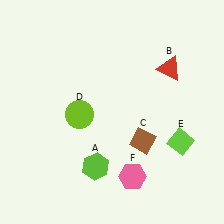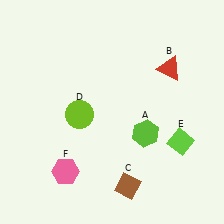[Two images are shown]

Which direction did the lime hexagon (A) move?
The lime hexagon (A) moved right.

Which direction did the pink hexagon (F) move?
The pink hexagon (F) moved left.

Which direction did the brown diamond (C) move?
The brown diamond (C) moved down.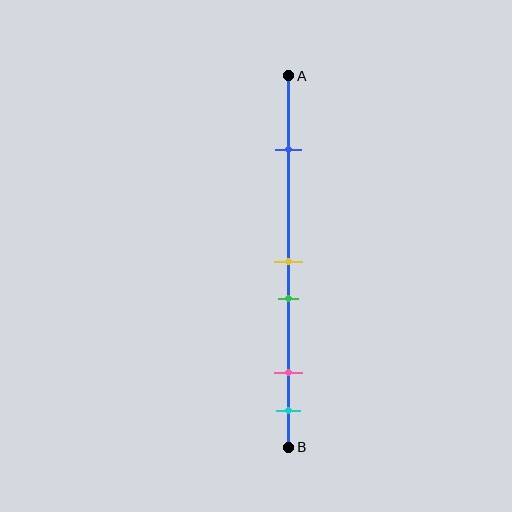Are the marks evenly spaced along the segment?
No, the marks are not evenly spaced.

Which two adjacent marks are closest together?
The yellow and green marks are the closest adjacent pair.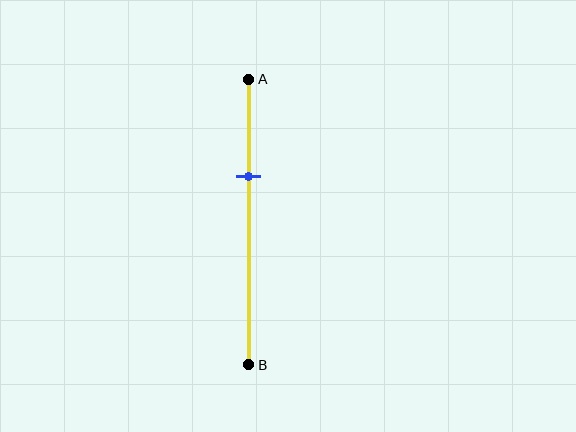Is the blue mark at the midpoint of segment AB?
No, the mark is at about 35% from A, not at the 50% midpoint.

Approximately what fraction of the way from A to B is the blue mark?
The blue mark is approximately 35% of the way from A to B.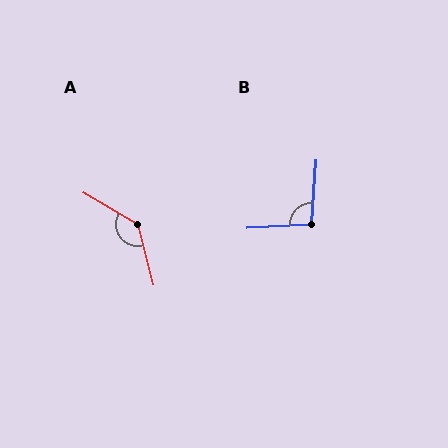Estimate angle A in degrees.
Approximately 135 degrees.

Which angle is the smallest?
B, at approximately 97 degrees.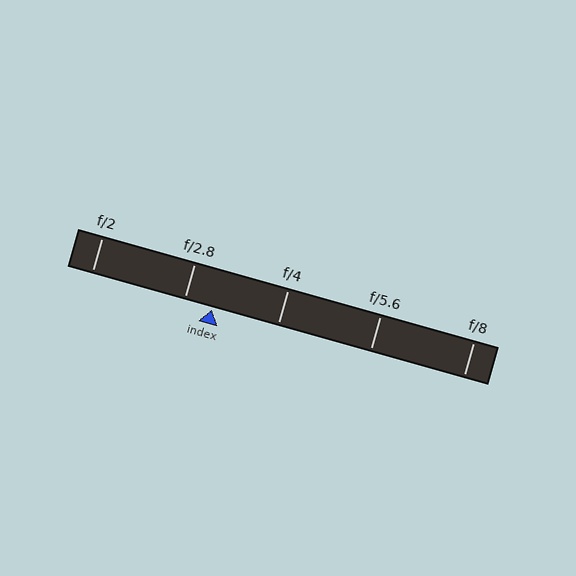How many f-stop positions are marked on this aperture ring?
There are 5 f-stop positions marked.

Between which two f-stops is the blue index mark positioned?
The index mark is between f/2.8 and f/4.